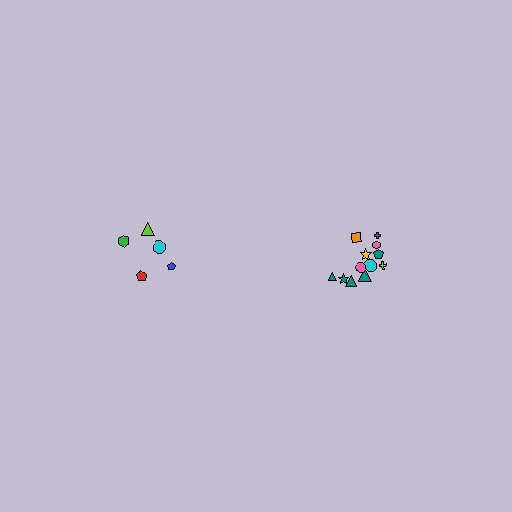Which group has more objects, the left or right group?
The right group.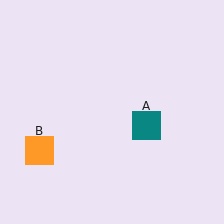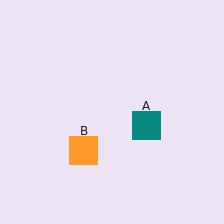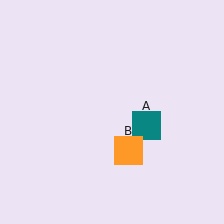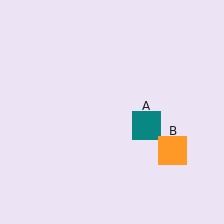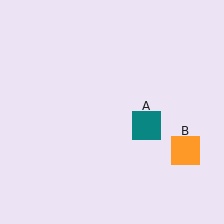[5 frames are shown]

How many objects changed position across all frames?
1 object changed position: orange square (object B).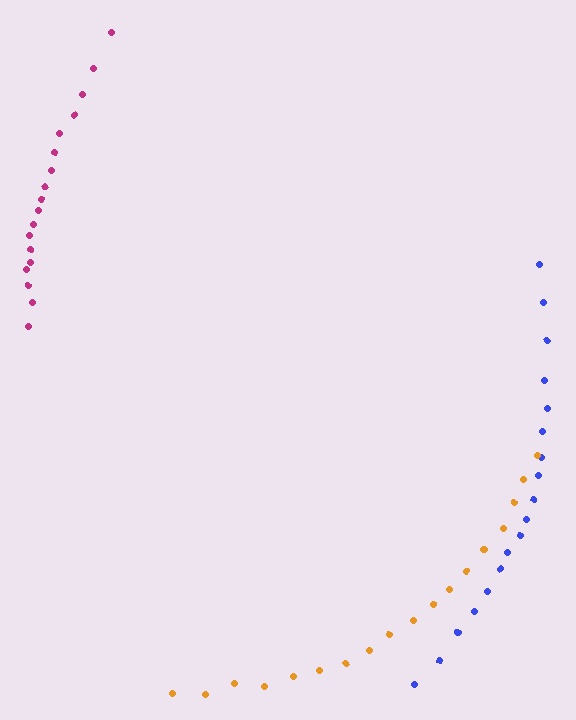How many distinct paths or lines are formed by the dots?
There are 3 distinct paths.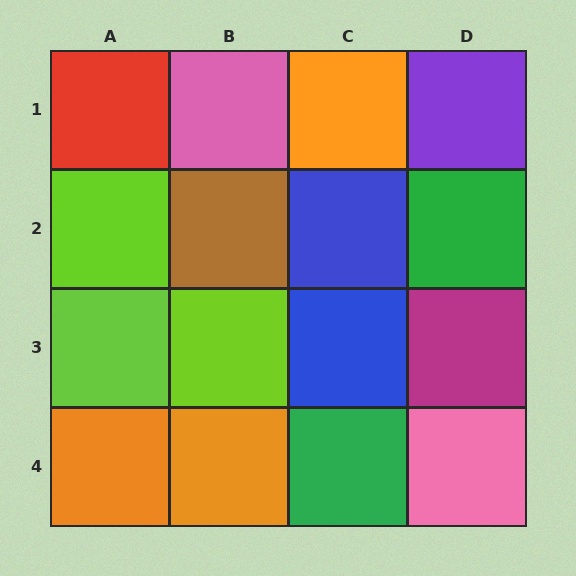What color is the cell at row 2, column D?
Green.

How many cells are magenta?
1 cell is magenta.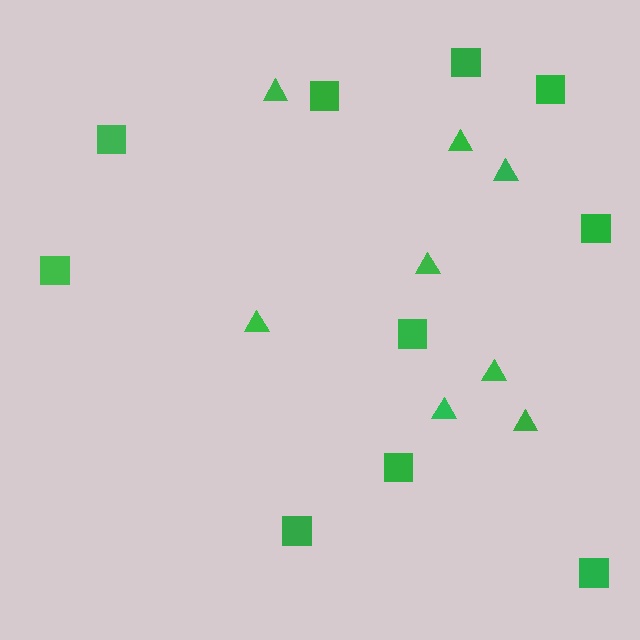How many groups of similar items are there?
There are 2 groups: one group of triangles (8) and one group of squares (10).